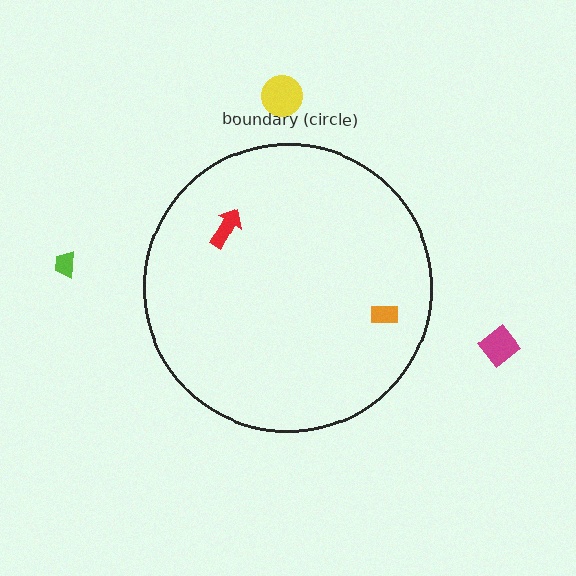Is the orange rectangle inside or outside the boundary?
Inside.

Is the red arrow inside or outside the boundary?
Inside.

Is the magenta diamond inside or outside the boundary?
Outside.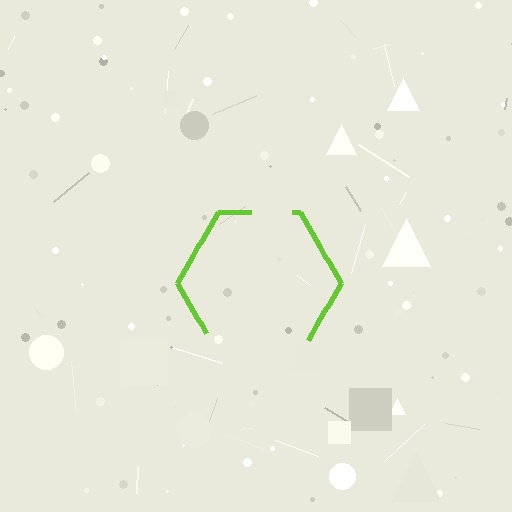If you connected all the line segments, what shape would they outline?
They would outline a hexagon.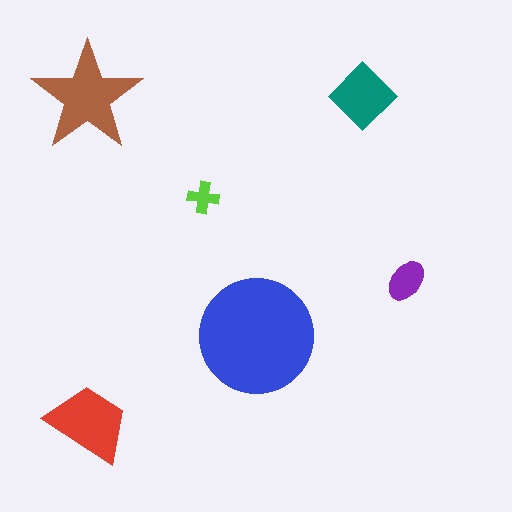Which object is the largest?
The blue circle.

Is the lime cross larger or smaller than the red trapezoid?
Smaller.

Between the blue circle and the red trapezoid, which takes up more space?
The blue circle.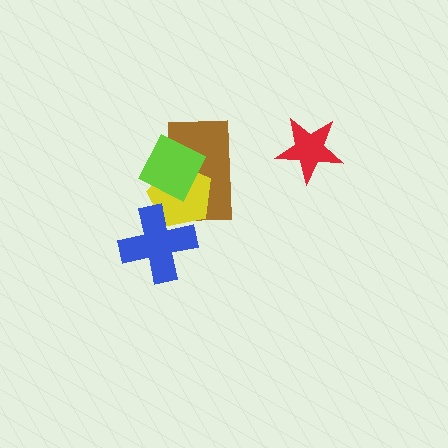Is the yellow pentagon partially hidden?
Yes, it is partially covered by another shape.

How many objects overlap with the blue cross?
1 object overlaps with the blue cross.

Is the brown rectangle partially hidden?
Yes, it is partially covered by another shape.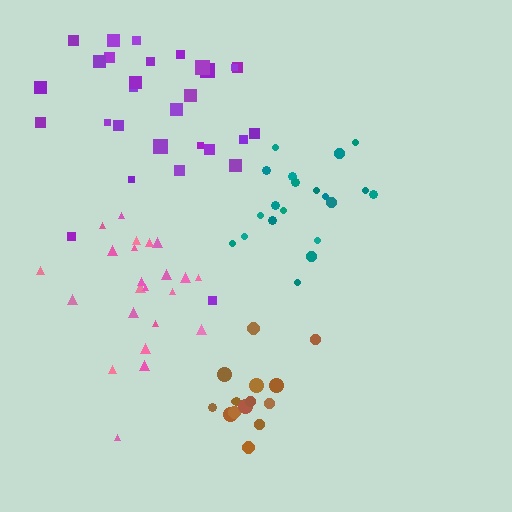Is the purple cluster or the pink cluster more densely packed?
Pink.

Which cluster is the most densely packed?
Brown.